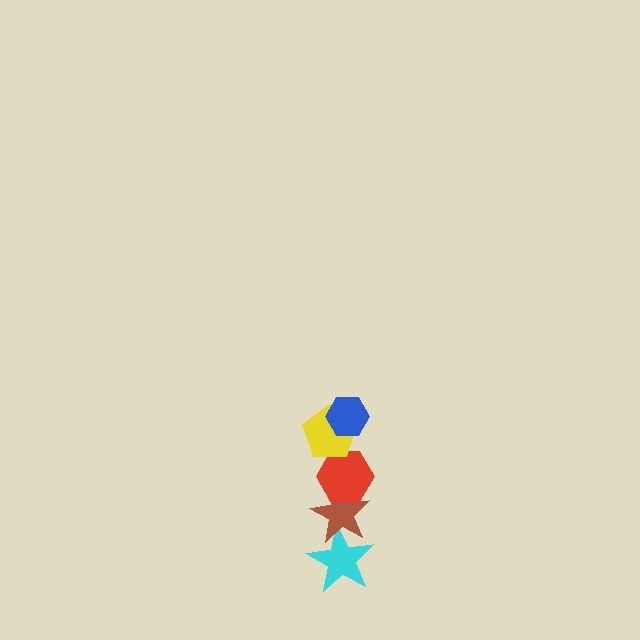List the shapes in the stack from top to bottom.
From top to bottom: the blue hexagon, the yellow pentagon, the red hexagon, the brown star, the cyan star.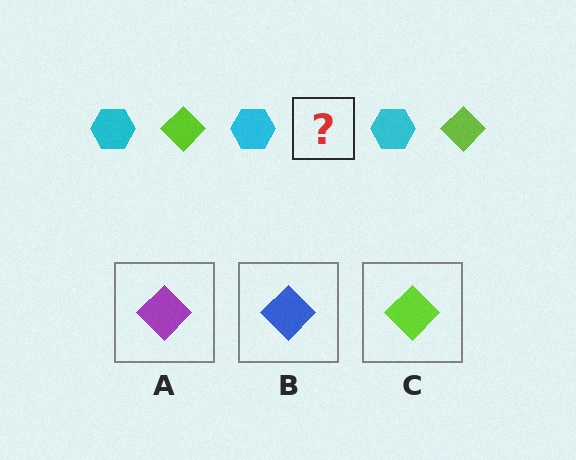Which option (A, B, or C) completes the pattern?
C.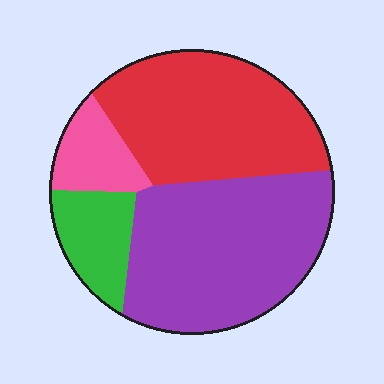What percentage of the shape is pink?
Pink takes up about one tenth (1/10) of the shape.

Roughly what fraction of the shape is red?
Red covers about 35% of the shape.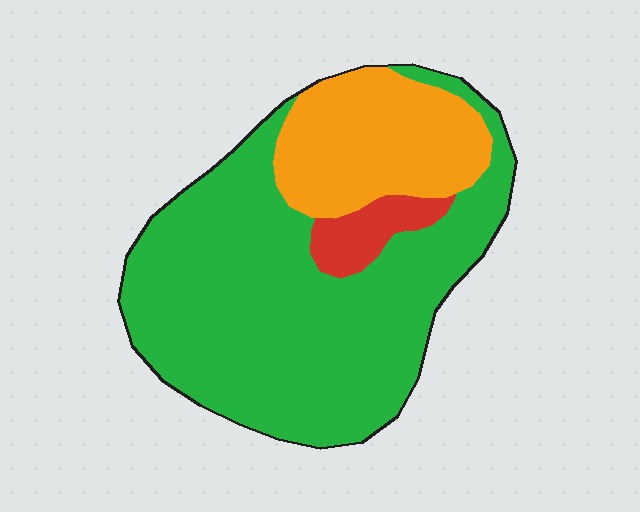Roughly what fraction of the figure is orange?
Orange takes up about one quarter (1/4) of the figure.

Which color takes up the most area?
Green, at roughly 70%.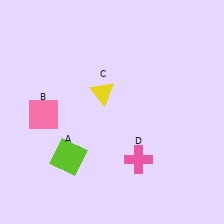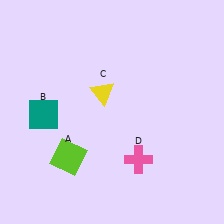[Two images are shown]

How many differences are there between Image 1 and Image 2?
There is 1 difference between the two images.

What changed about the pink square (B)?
In Image 1, B is pink. In Image 2, it changed to teal.